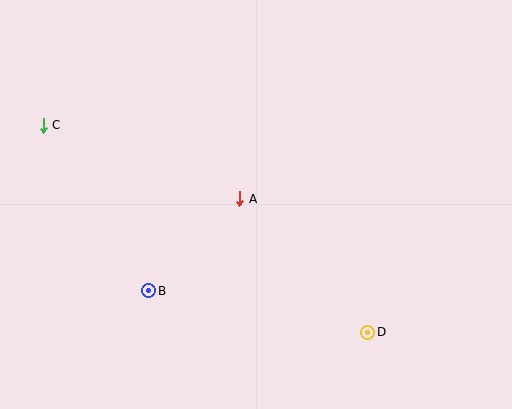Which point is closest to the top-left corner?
Point C is closest to the top-left corner.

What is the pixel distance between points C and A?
The distance between C and A is 210 pixels.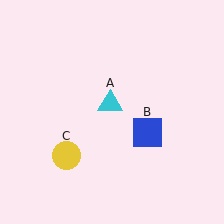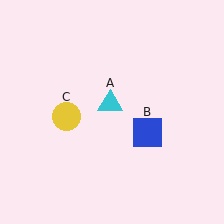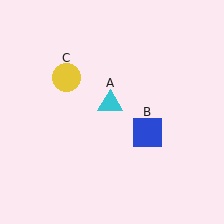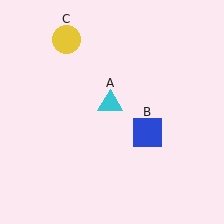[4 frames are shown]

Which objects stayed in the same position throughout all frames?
Cyan triangle (object A) and blue square (object B) remained stationary.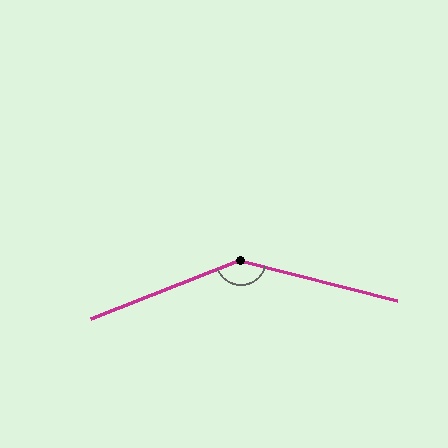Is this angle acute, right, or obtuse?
It is obtuse.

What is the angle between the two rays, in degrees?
Approximately 144 degrees.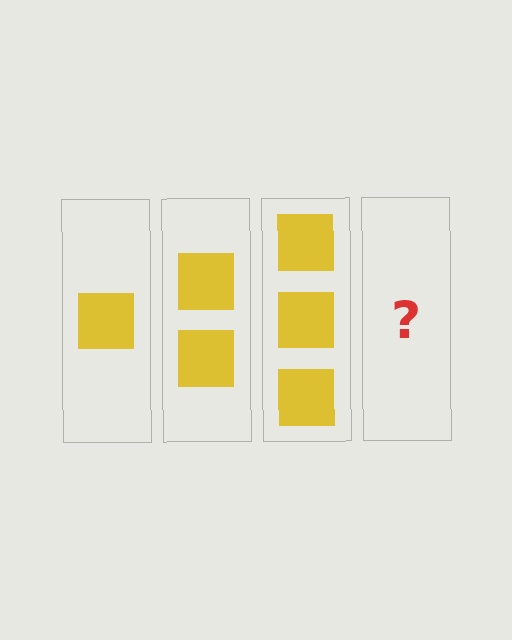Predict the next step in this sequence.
The next step is 4 squares.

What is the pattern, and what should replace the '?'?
The pattern is that each step adds one more square. The '?' should be 4 squares.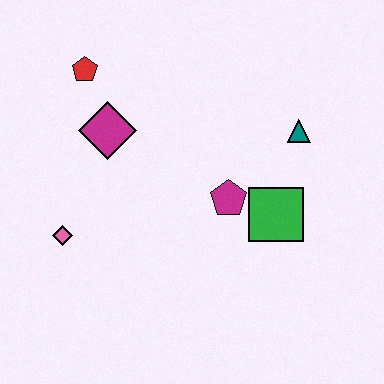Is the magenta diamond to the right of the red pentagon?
Yes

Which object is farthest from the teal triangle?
The pink diamond is farthest from the teal triangle.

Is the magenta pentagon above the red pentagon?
No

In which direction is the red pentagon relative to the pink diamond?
The red pentagon is above the pink diamond.